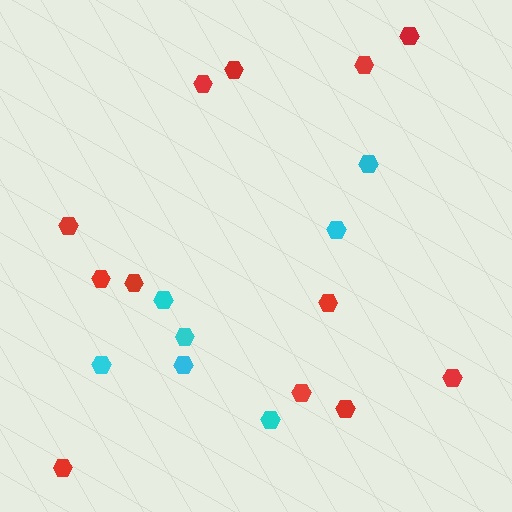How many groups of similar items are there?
There are 2 groups: one group of cyan hexagons (7) and one group of red hexagons (12).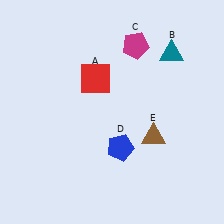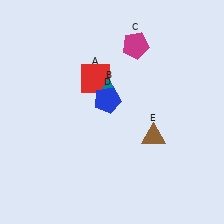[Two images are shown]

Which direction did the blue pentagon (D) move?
The blue pentagon (D) moved up.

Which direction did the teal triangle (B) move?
The teal triangle (B) moved left.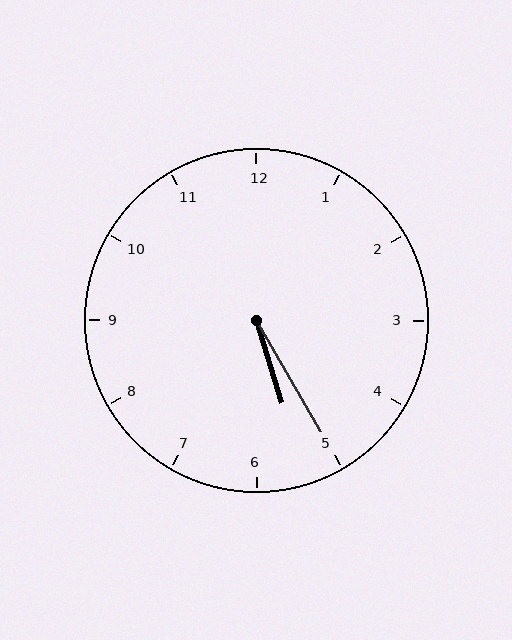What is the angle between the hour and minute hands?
Approximately 12 degrees.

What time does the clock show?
5:25.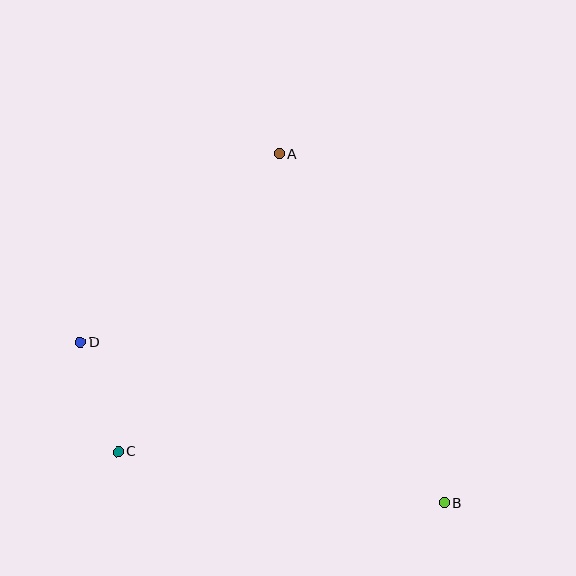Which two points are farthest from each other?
Points B and D are farthest from each other.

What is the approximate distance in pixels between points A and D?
The distance between A and D is approximately 274 pixels.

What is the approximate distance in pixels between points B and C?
The distance between B and C is approximately 330 pixels.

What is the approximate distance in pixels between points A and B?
The distance between A and B is approximately 386 pixels.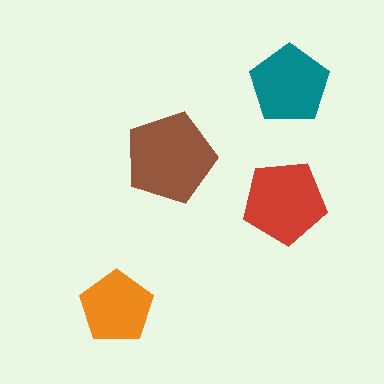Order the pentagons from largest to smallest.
the brown one, the red one, the teal one, the orange one.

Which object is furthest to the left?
The orange pentagon is leftmost.